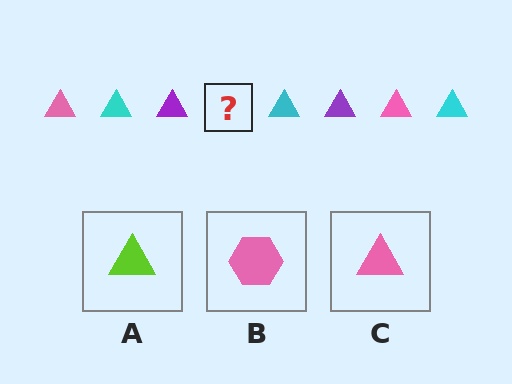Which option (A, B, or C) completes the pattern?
C.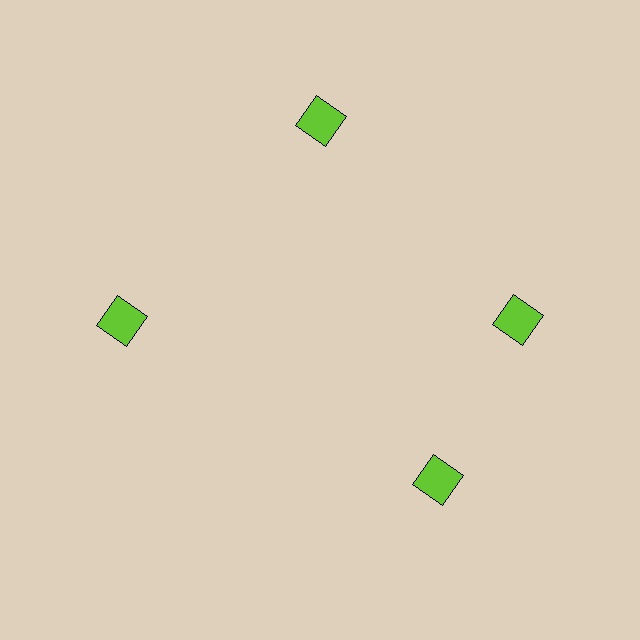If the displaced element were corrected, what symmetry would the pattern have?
It would have 4-fold rotational symmetry — the pattern would map onto itself every 90 degrees.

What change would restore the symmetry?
The symmetry would be restored by rotating it back into even spacing with its neighbors so that all 4 squares sit at equal angles and equal distance from the center.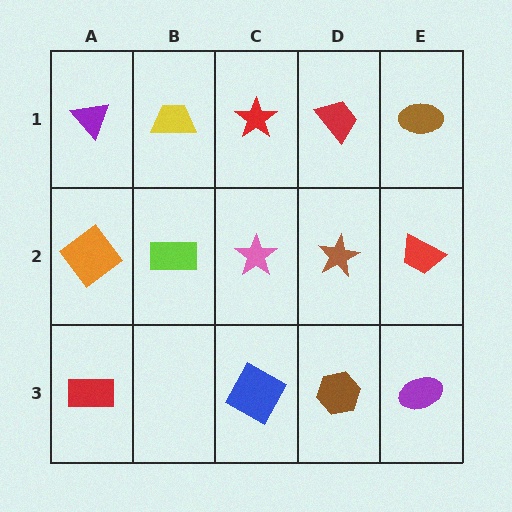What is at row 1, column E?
A brown ellipse.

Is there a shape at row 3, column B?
No, that cell is empty.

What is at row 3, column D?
A brown hexagon.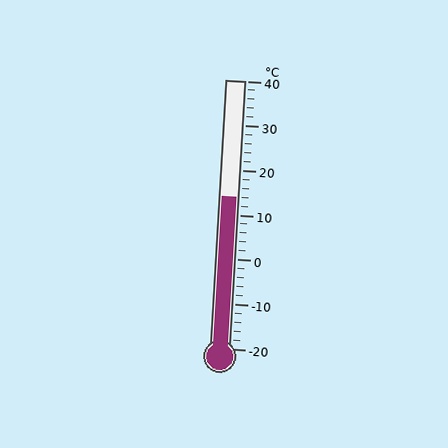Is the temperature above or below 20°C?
The temperature is below 20°C.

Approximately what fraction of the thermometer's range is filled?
The thermometer is filled to approximately 55% of its range.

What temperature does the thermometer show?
The thermometer shows approximately 14°C.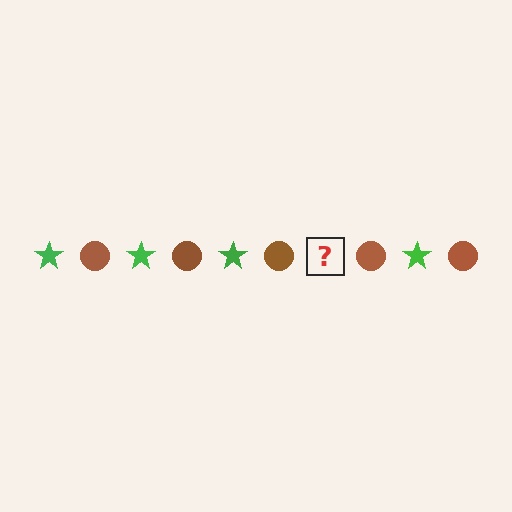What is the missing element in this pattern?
The missing element is a green star.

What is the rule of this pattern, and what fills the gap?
The rule is that the pattern alternates between green star and brown circle. The gap should be filled with a green star.